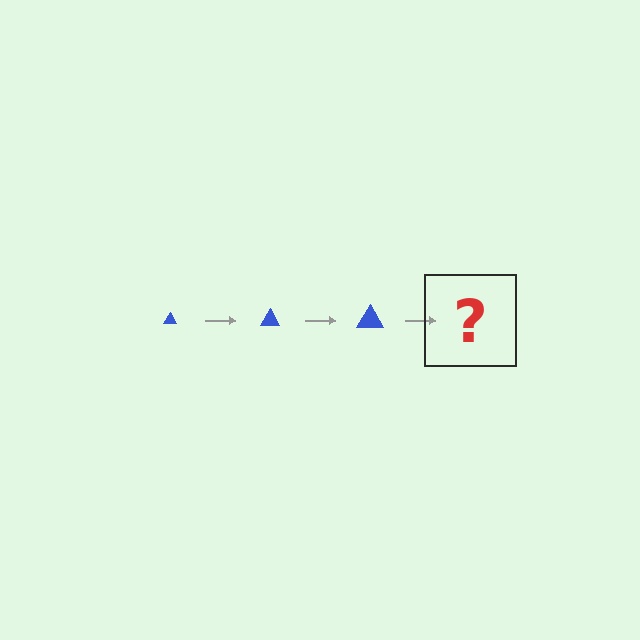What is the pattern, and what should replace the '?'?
The pattern is that the triangle gets progressively larger each step. The '?' should be a blue triangle, larger than the previous one.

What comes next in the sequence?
The next element should be a blue triangle, larger than the previous one.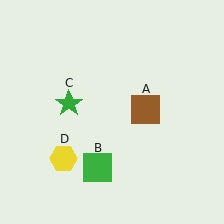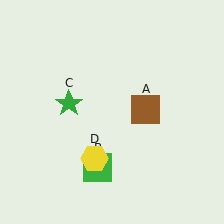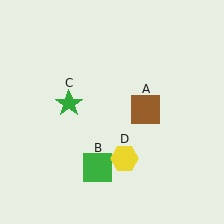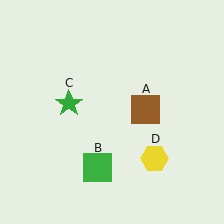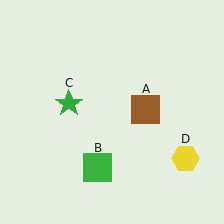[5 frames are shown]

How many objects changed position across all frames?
1 object changed position: yellow hexagon (object D).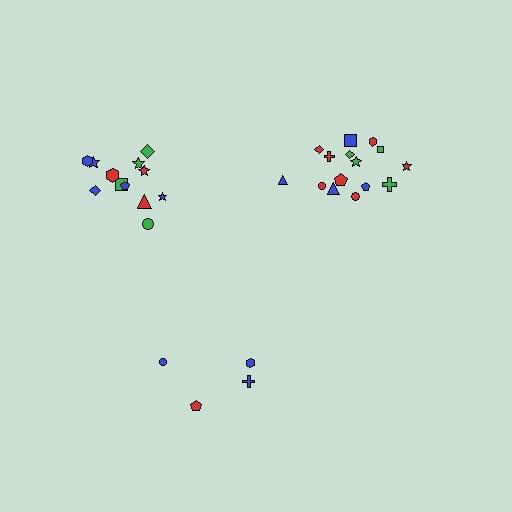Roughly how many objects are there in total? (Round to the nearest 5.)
Roughly 30 objects in total.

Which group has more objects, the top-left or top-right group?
The top-right group.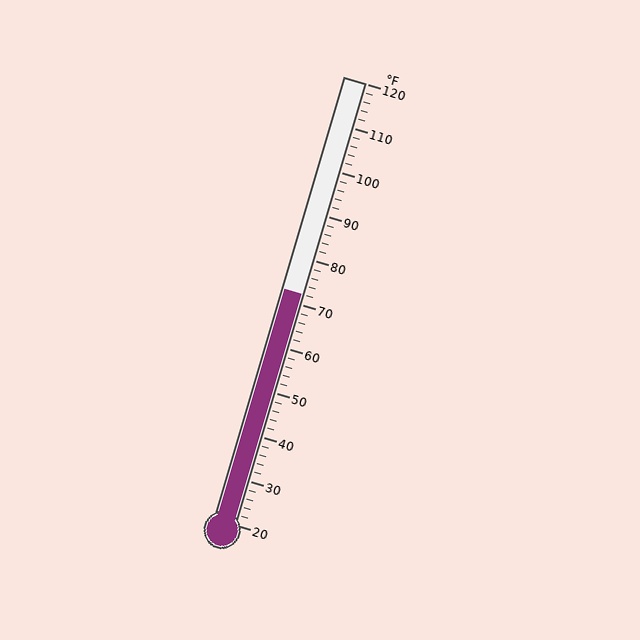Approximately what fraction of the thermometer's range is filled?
The thermometer is filled to approximately 50% of its range.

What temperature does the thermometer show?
The thermometer shows approximately 72°F.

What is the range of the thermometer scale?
The thermometer scale ranges from 20°F to 120°F.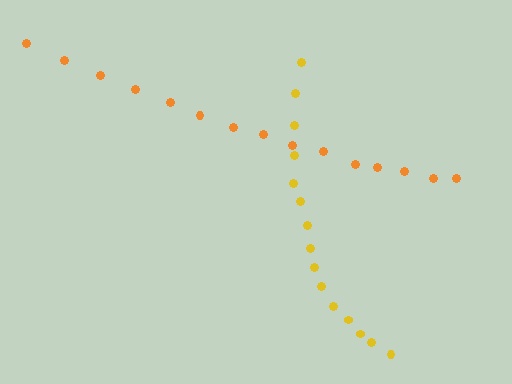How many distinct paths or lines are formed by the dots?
There are 2 distinct paths.